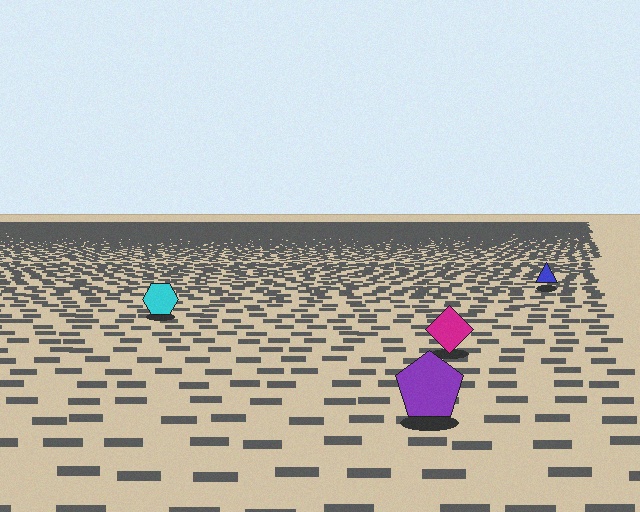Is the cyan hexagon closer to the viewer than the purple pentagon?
No. The purple pentagon is closer — you can tell from the texture gradient: the ground texture is coarser near it.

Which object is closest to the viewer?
The purple pentagon is closest. The texture marks near it are larger and more spread out.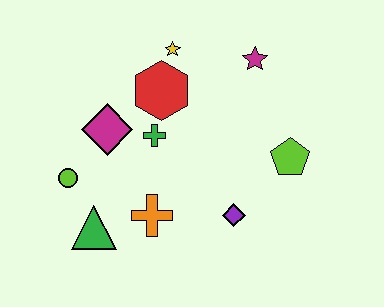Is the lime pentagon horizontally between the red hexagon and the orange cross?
No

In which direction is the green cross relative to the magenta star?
The green cross is to the left of the magenta star.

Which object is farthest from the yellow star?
The green triangle is farthest from the yellow star.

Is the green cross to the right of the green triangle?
Yes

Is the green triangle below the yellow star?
Yes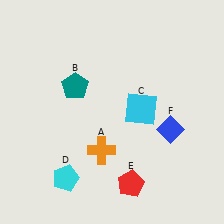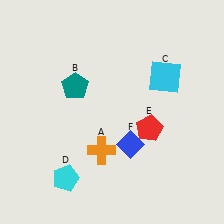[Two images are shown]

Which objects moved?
The objects that moved are: the cyan square (C), the red pentagon (E), the blue diamond (F).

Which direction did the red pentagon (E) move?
The red pentagon (E) moved up.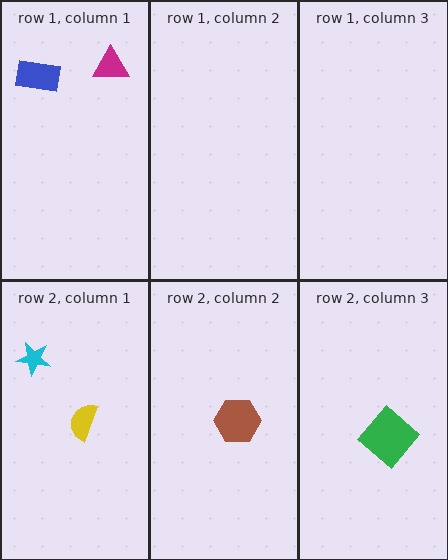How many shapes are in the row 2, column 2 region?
1.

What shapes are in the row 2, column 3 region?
The green diamond.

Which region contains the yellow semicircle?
The row 2, column 1 region.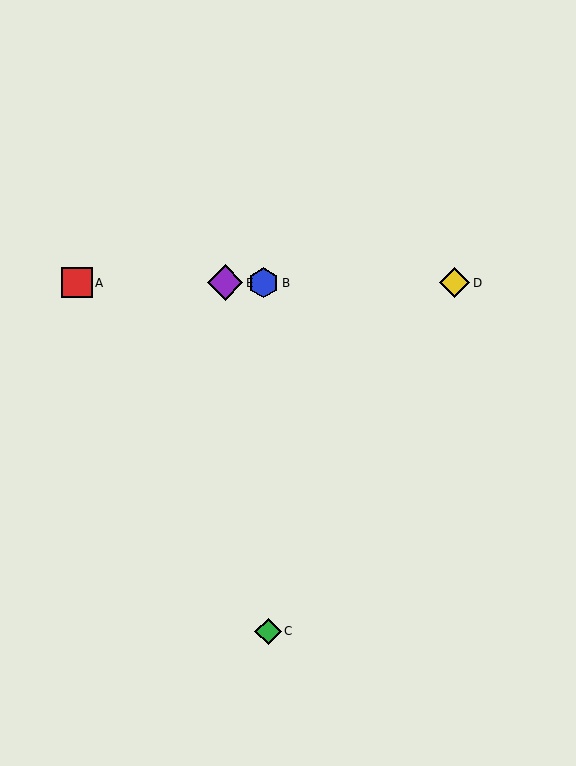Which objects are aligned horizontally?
Objects A, B, D, E are aligned horizontally.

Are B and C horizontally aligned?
No, B is at y≈283 and C is at y≈631.